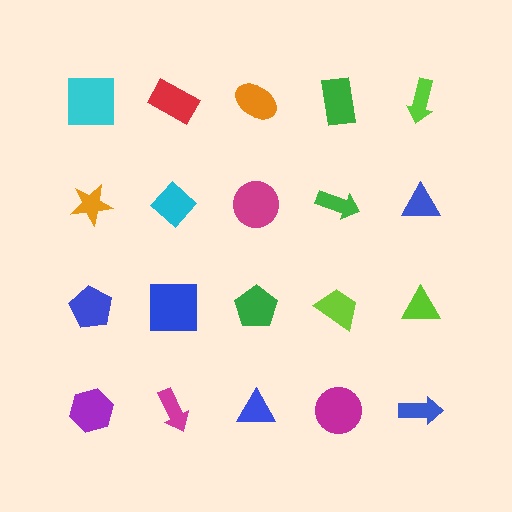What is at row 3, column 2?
A blue square.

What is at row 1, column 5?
A lime arrow.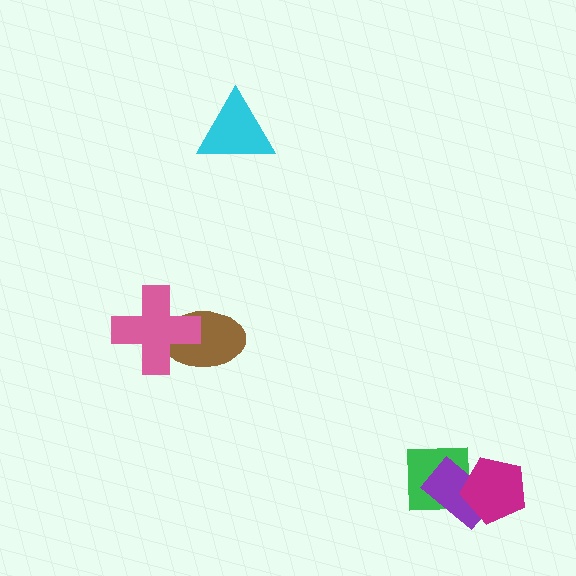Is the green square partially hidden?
Yes, it is partially covered by another shape.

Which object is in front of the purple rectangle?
The magenta pentagon is in front of the purple rectangle.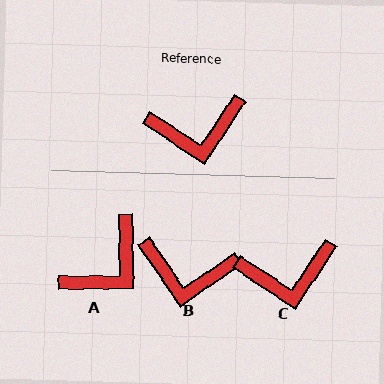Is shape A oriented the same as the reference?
No, it is off by about 34 degrees.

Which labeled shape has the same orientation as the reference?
C.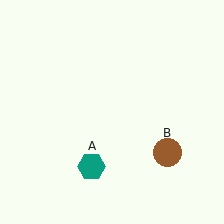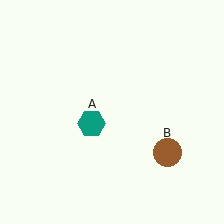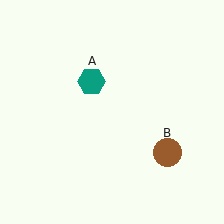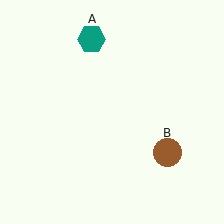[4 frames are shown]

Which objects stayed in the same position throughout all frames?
Brown circle (object B) remained stationary.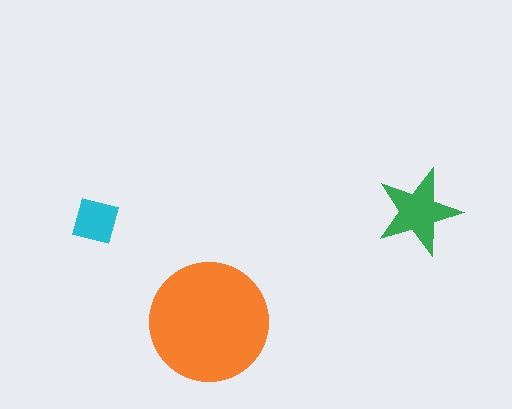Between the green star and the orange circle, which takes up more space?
The orange circle.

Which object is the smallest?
The cyan square.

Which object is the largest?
The orange circle.